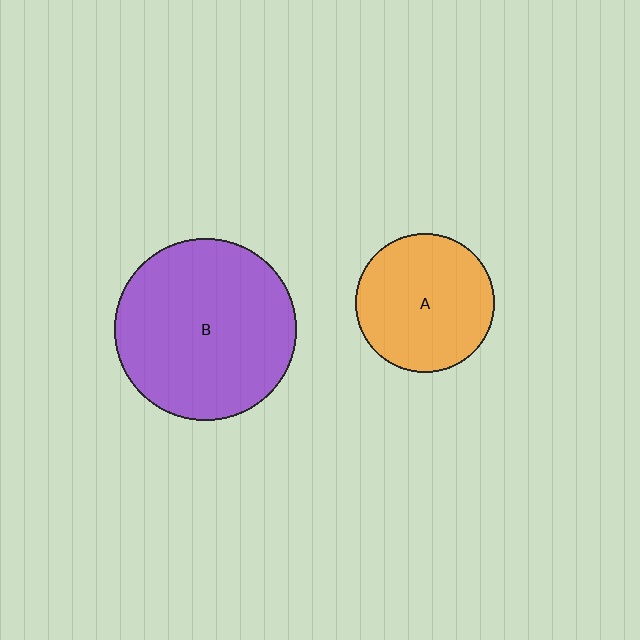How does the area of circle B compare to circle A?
Approximately 1.7 times.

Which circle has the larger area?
Circle B (purple).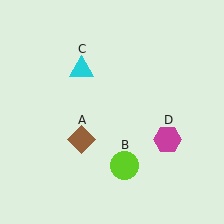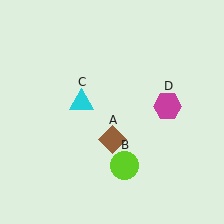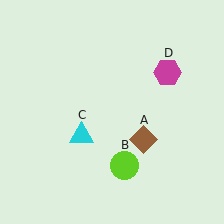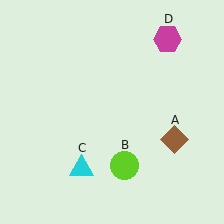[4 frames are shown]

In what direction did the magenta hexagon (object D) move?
The magenta hexagon (object D) moved up.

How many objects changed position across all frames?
3 objects changed position: brown diamond (object A), cyan triangle (object C), magenta hexagon (object D).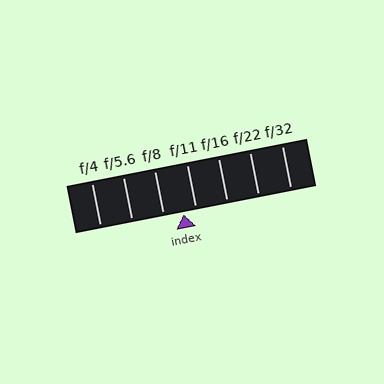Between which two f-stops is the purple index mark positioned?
The index mark is between f/8 and f/11.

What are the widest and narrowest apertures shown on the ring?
The widest aperture shown is f/4 and the narrowest is f/32.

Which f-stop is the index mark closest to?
The index mark is closest to f/11.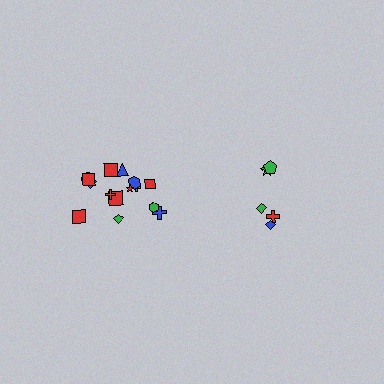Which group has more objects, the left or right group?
The left group.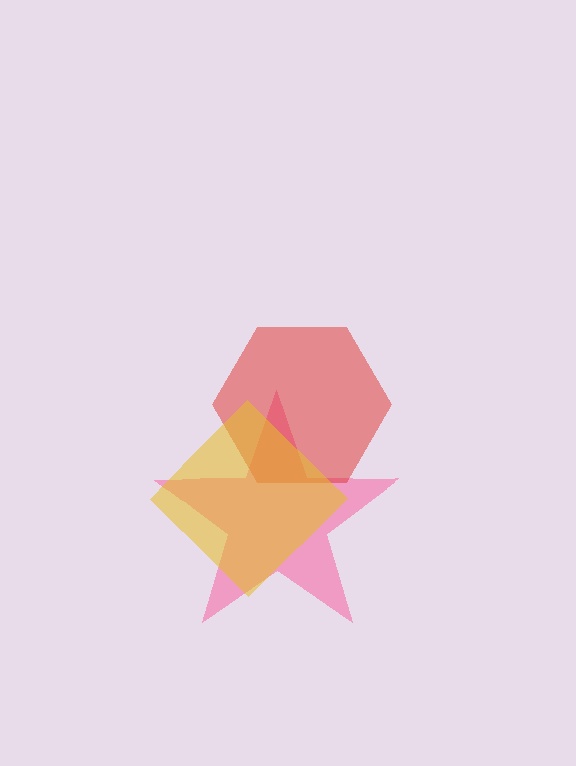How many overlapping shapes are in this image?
There are 3 overlapping shapes in the image.